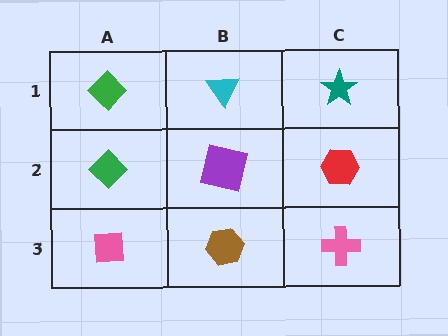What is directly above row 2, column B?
A cyan triangle.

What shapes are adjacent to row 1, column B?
A purple square (row 2, column B), a green diamond (row 1, column A), a teal star (row 1, column C).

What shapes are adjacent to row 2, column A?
A green diamond (row 1, column A), a pink square (row 3, column A), a purple square (row 2, column B).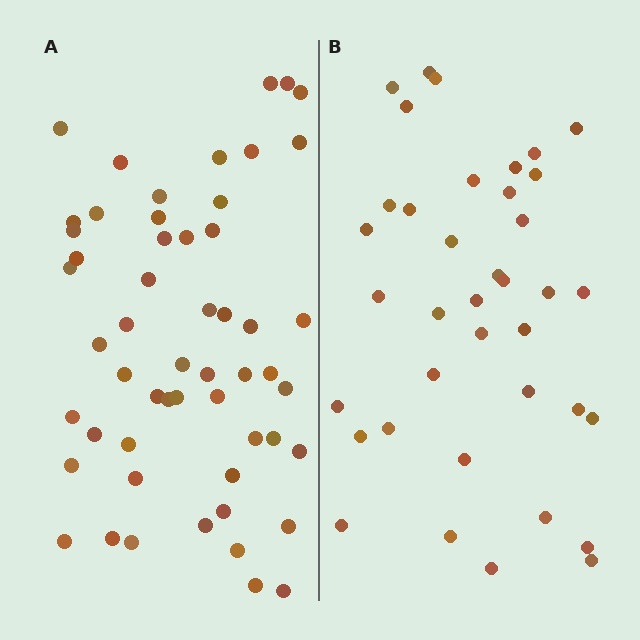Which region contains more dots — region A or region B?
Region A (the left region) has more dots.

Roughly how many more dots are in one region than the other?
Region A has approximately 15 more dots than region B.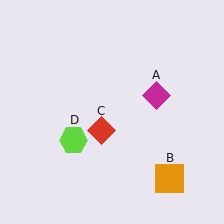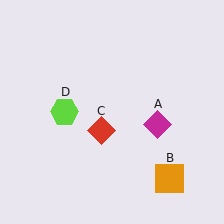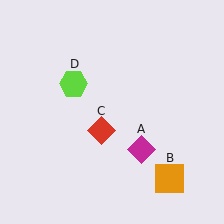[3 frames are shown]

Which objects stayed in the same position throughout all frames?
Orange square (object B) and red diamond (object C) remained stationary.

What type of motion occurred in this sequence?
The magenta diamond (object A), lime hexagon (object D) rotated clockwise around the center of the scene.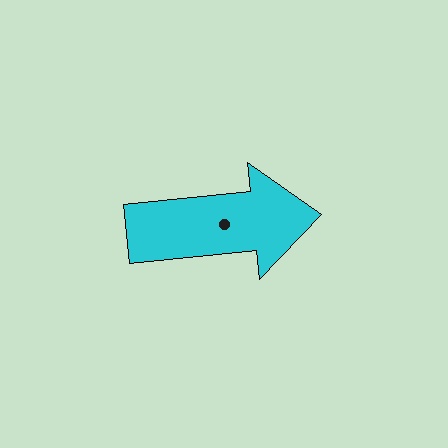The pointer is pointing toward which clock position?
Roughly 3 o'clock.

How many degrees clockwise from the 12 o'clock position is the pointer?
Approximately 84 degrees.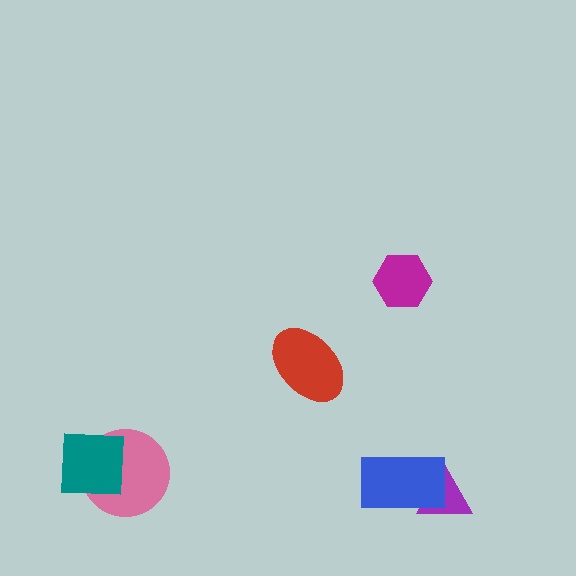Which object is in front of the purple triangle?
The blue rectangle is in front of the purple triangle.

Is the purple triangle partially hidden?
Yes, it is partially covered by another shape.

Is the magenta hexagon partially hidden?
No, no other shape covers it.